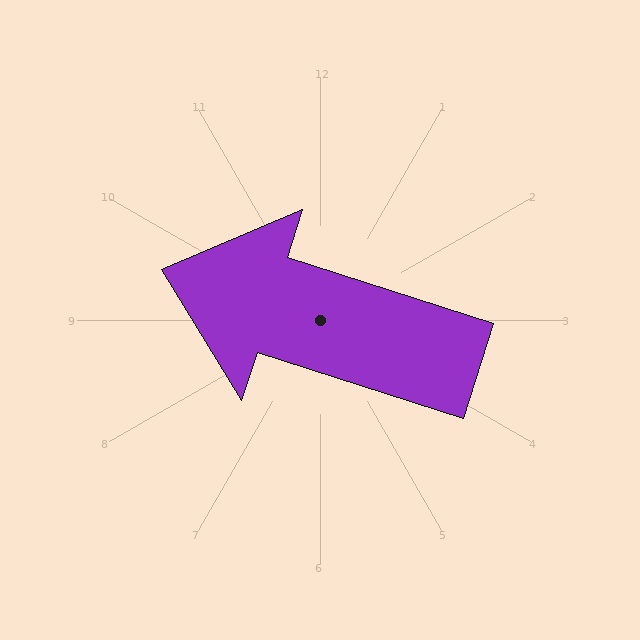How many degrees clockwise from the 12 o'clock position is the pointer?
Approximately 288 degrees.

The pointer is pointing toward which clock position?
Roughly 10 o'clock.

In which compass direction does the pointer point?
West.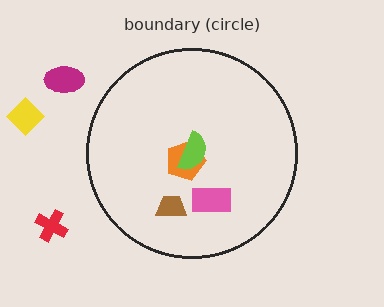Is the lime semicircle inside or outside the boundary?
Inside.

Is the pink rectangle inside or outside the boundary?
Inside.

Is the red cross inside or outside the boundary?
Outside.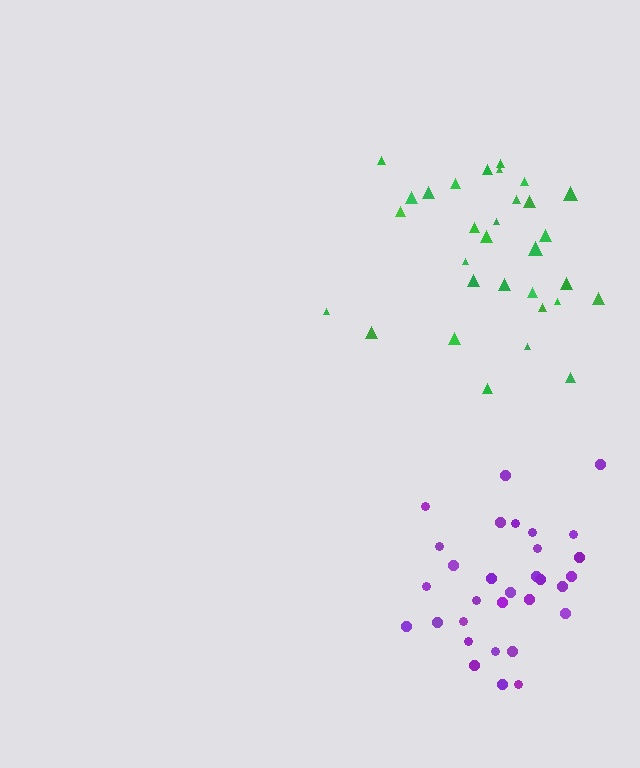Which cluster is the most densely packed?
Purple.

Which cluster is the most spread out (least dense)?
Green.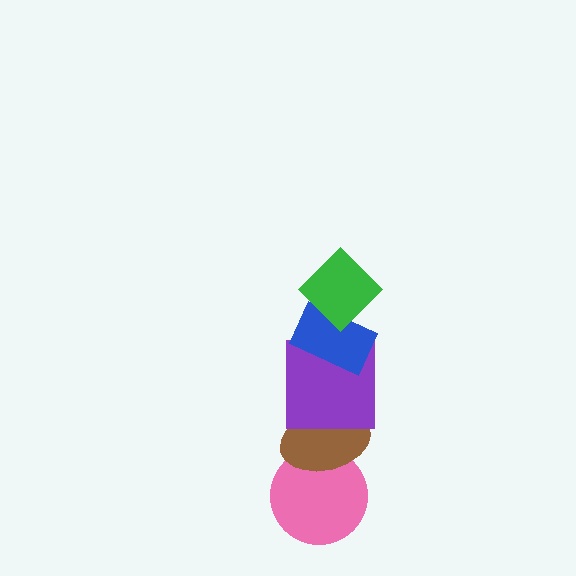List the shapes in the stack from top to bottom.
From top to bottom: the green diamond, the blue rectangle, the purple square, the brown ellipse, the pink circle.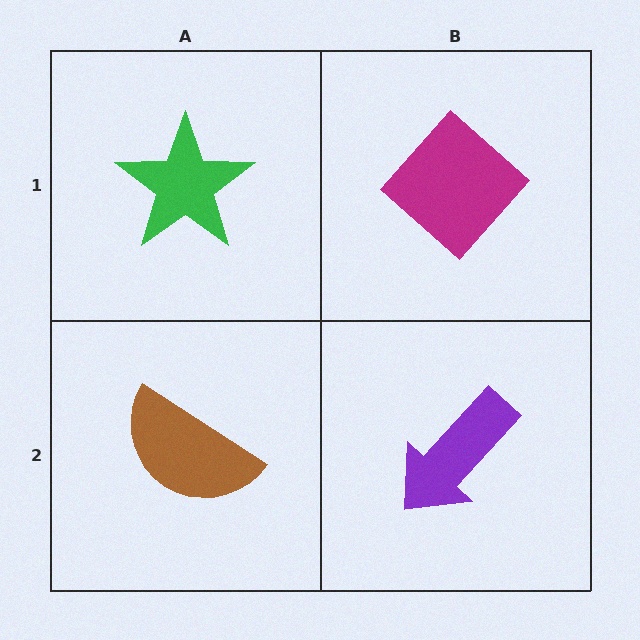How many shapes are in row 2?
2 shapes.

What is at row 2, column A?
A brown semicircle.